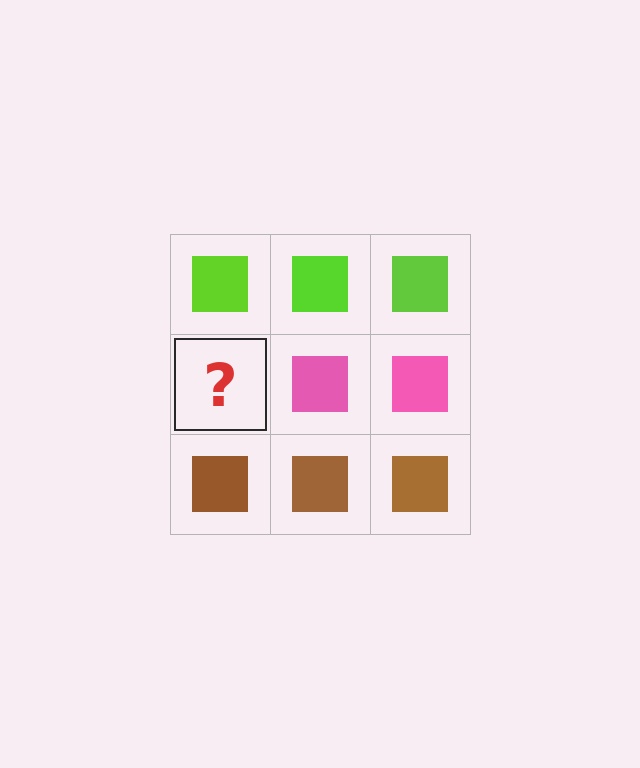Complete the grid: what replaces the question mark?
The question mark should be replaced with a pink square.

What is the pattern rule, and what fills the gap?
The rule is that each row has a consistent color. The gap should be filled with a pink square.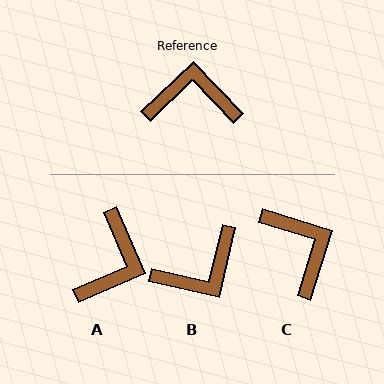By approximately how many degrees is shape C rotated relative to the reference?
Approximately 61 degrees clockwise.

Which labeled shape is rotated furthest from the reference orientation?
B, about 147 degrees away.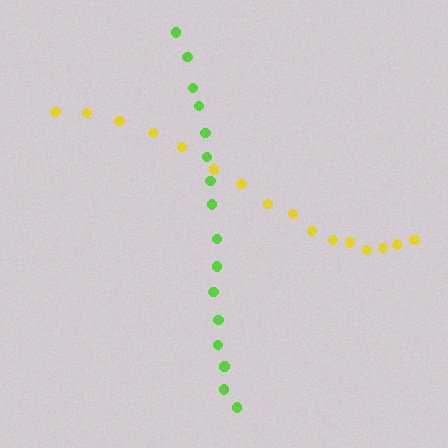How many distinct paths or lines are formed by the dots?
There are 2 distinct paths.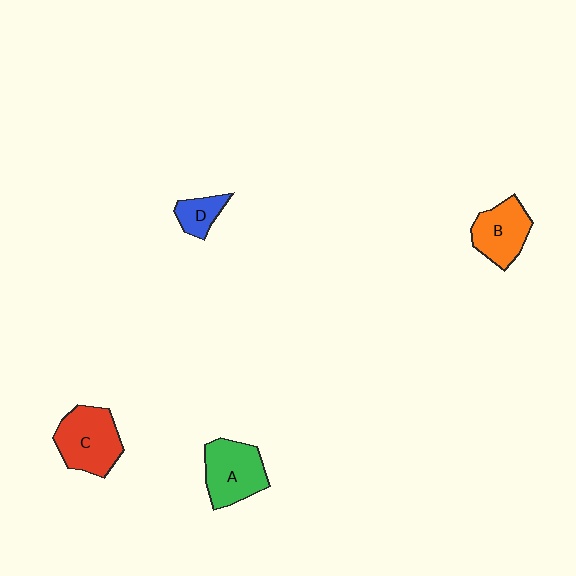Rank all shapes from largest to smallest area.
From largest to smallest: C (red), A (green), B (orange), D (blue).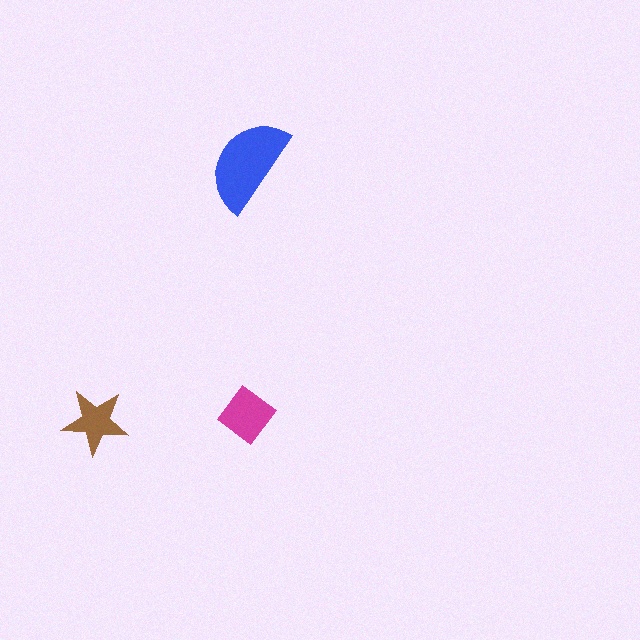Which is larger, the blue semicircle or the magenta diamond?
The blue semicircle.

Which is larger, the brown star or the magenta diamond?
The magenta diamond.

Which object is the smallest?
The brown star.